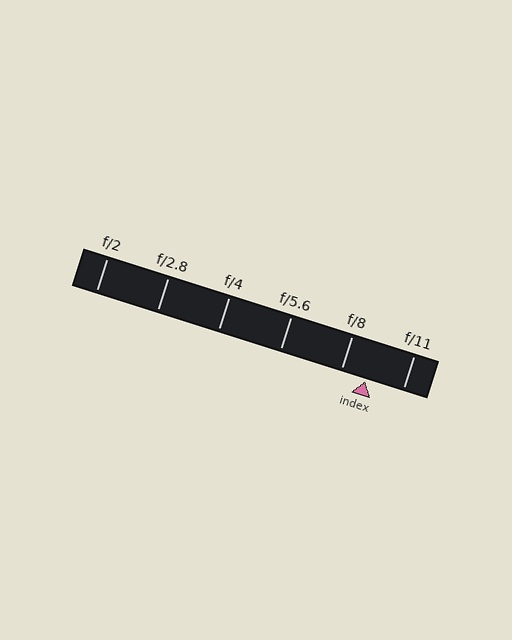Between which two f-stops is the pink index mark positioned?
The index mark is between f/8 and f/11.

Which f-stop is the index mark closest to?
The index mark is closest to f/8.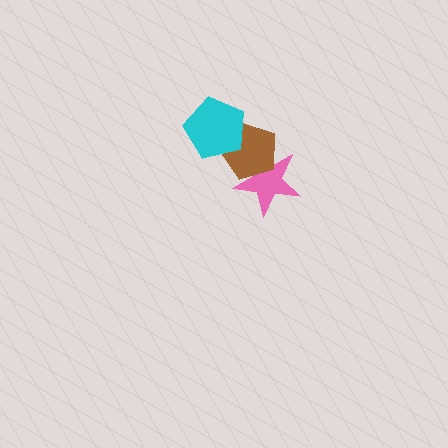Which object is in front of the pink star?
The brown pentagon is in front of the pink star.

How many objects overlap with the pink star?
1 object overlaps with the pink star.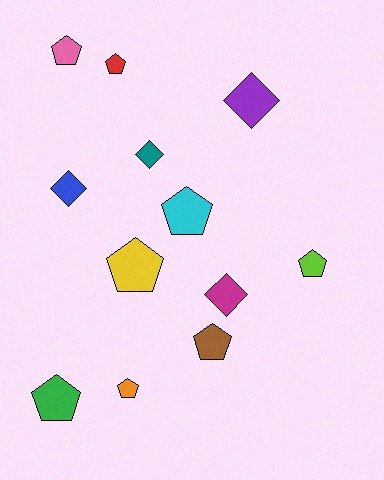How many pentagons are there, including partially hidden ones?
There are 8 pentagons.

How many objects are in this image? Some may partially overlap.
There are 12 objects.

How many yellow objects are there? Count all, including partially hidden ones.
There is 1 yellow object.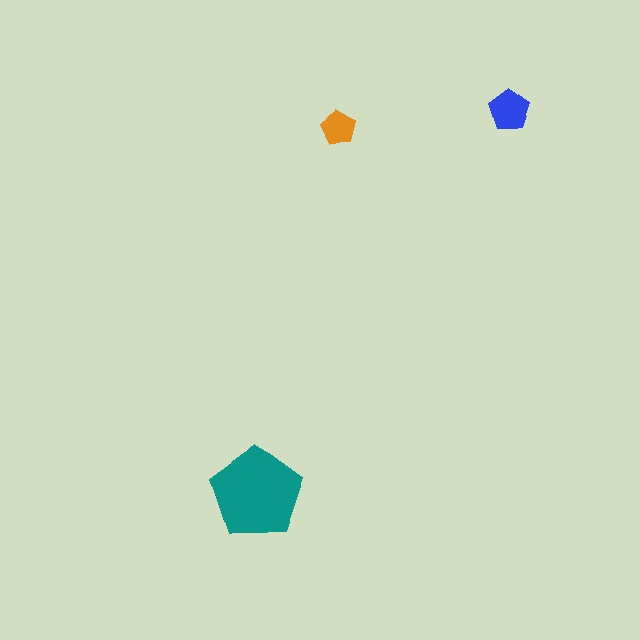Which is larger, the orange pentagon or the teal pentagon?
The teal one.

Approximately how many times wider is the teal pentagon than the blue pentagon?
About 2.5 times wider.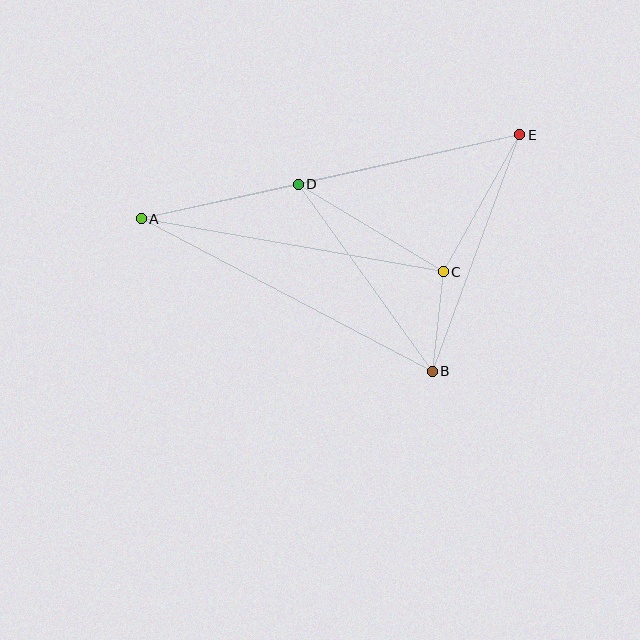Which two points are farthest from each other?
Points A and E are farthest from each other.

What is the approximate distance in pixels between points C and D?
The distance between C and D is approximately 169 pixels.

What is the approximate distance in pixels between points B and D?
The distance between B and D is approximately 230 pixels.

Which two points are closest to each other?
Points B and C are closest to each other.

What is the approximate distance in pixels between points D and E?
The distance between D and E is approximately 227 pixels.